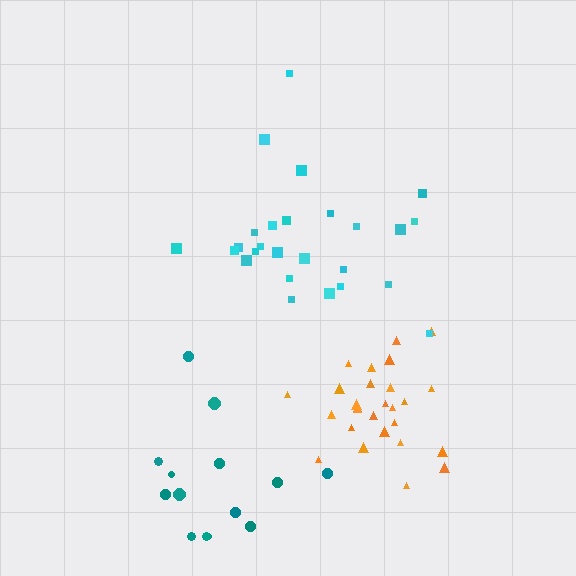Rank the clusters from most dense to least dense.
orange, cyan, teal.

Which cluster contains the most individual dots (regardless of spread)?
Orange (27).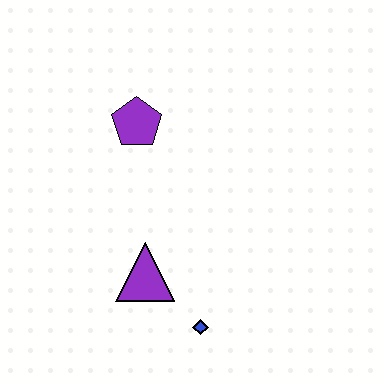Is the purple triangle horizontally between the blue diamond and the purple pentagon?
Yes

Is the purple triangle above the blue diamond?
Yes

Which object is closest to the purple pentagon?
The purple triangle is closest to the purple pentagon.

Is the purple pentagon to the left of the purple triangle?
Yes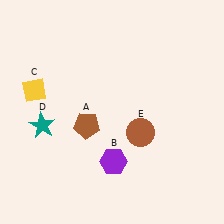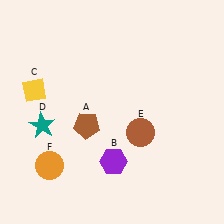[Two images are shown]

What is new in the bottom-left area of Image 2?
An orange circle (F) was added in the bottom-left area of Image 2.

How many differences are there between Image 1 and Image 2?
There is 1 difference between the two images.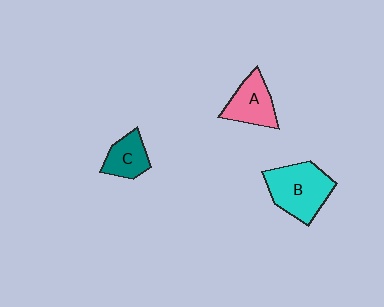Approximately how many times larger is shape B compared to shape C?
Approximately 1.8 times.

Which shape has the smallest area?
Shape C (teal).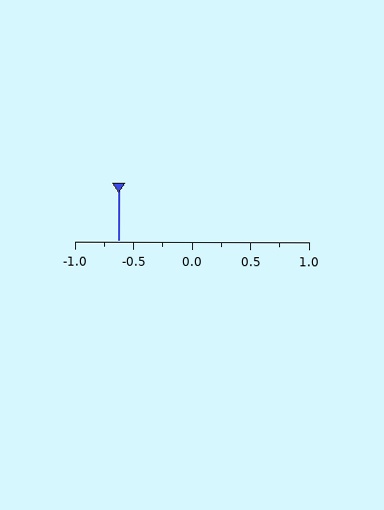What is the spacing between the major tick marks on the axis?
The major ticks are spaced 0.5 apart.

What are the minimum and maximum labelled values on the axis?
The axis runs from -1.0 to 1.0.